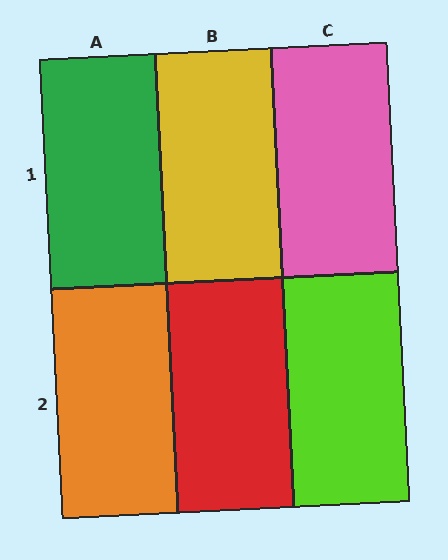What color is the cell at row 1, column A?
Green.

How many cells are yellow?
1 cell is yellow.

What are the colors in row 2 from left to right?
Orange, red, lime.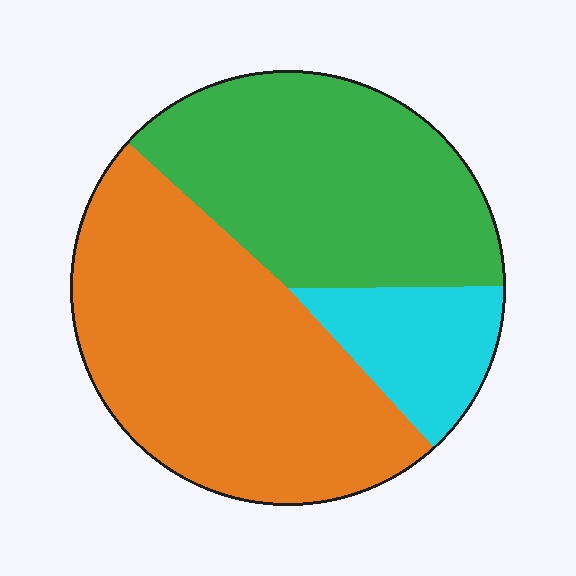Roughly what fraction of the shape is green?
Green takes up about three eighths (3/8) of the shape.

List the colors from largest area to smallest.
From largest to smallest: orange, green, cyan.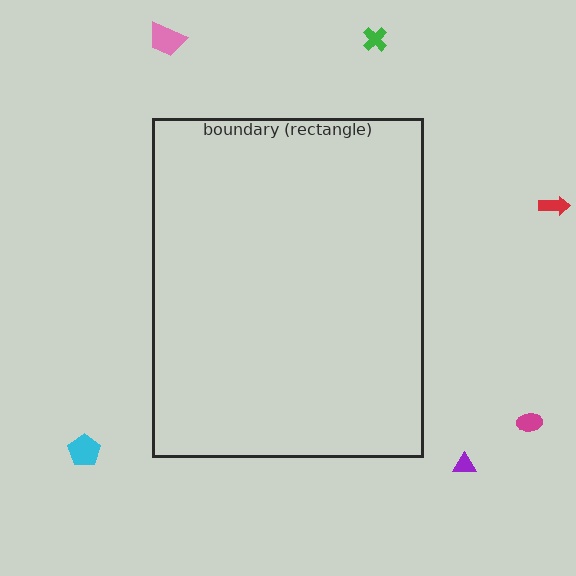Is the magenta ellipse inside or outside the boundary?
Outside.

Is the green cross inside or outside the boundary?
Outside.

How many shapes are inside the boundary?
0 inside, 6 outside.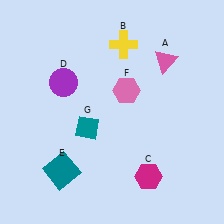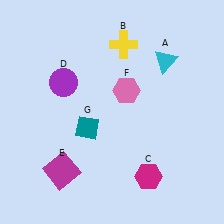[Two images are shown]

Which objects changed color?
A changed from pink to cyan. E changed from teal to magenta.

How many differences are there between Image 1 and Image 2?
There are 2 differences between the two images.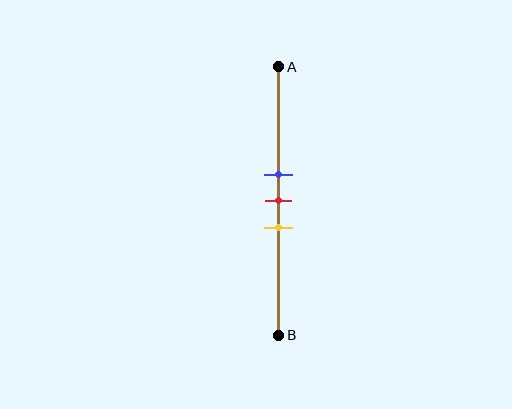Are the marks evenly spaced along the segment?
Yes, the marks are approximately evenly spaced.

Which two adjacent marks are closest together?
The blue and red marks are the closest adjacent pair.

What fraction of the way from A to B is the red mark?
The red mark is approximately 50% (0.5) of the way from A to B.